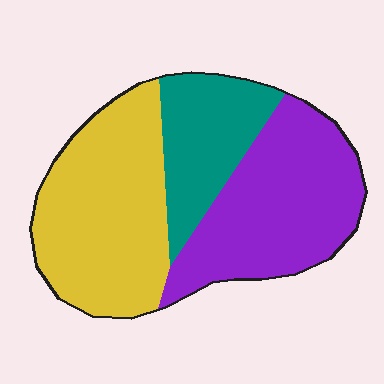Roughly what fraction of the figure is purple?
Purple takes up about three eighths (3/8) of the figure.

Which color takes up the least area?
Teal, at roughly 20%.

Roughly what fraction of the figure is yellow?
Yellow takes up about two fifths (2/5) of the figure.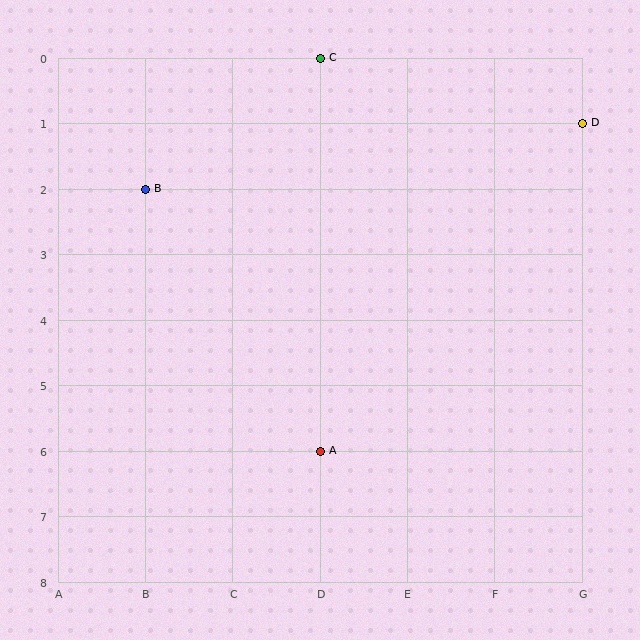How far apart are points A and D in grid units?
Points A and D are 3 columns and 5 rows apart (about 5.8 grid units diagonally).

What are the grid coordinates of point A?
Point A is at grid coordinates (D, 6).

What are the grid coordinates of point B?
Point B is at grid coordinates (B, 2).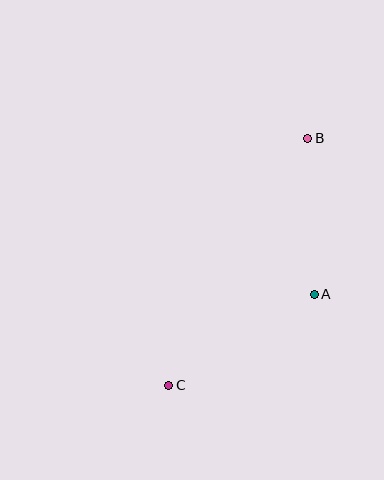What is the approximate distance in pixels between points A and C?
The distance between A and C is approximately 172 pixels.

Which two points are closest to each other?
Points A and B are closest to each other.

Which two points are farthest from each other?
Points B and C are farthest from each other.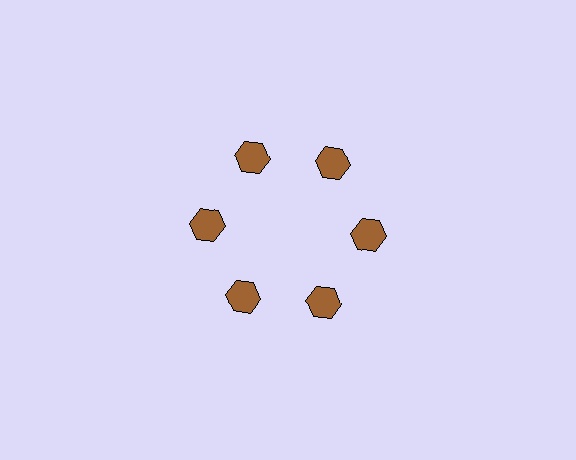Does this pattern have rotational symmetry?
Yes, this pattern has 6-fold rotational symmetry. It looks the same after rotating 60 degrees around the center.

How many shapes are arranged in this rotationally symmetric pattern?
There are 6 shapes, arranged in 6 groups of 1.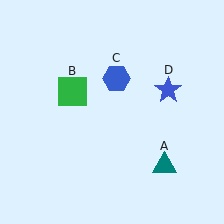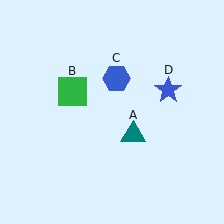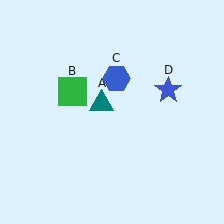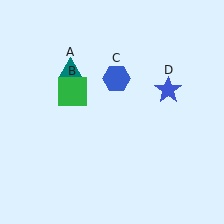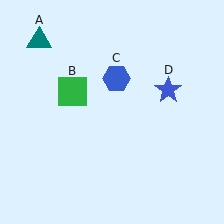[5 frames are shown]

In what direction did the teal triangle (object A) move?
The teal triangle (object A) moved up and to the left.